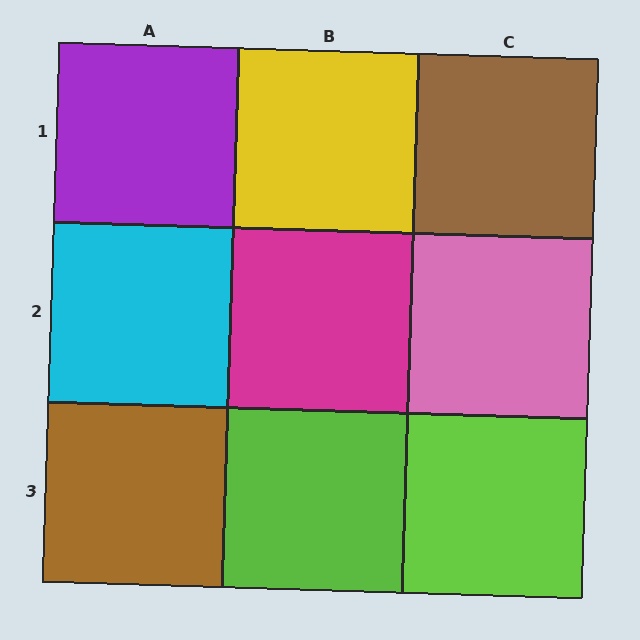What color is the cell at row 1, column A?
Purple.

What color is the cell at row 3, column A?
Brown.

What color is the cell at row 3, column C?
Lime.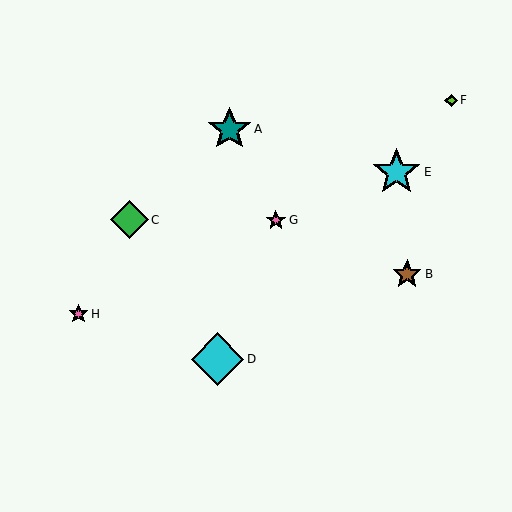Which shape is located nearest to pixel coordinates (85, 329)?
The pink star (labeled H) at (79, 314) is nearest to that location.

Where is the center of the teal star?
The center of the teal star is at (229, 129).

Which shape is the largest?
The cyan diamond (labeled D) is the largest.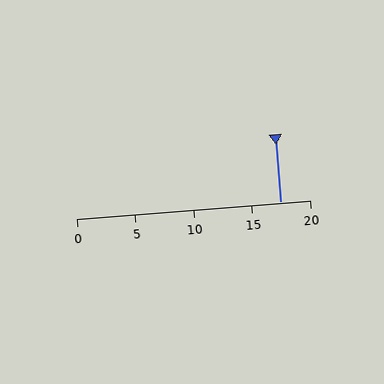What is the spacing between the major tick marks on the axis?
The major ticks are spaced 5 apart.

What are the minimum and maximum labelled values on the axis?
The axis runs from 0 to 20.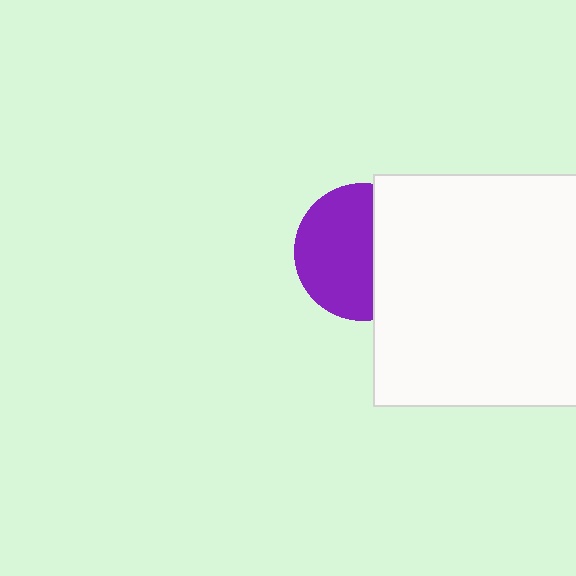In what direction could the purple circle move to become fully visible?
The purple circle could move left. That would shift it out from behind the white rectangle entirely.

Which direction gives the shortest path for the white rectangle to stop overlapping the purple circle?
Moving right gives the shortest separation.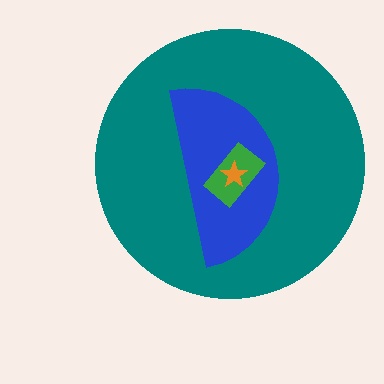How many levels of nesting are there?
4.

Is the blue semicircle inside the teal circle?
Yes.